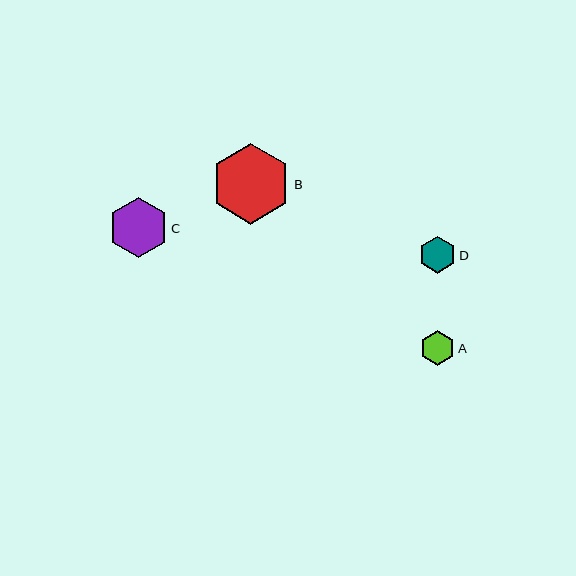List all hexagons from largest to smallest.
From largest to smallest: B, C, D, A.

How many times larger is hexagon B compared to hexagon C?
Hexagon B is approximately 1.4 times the size of hexagon C.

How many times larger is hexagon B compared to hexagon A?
Hexagon B is approximately 2.3 times the size of hexagon A.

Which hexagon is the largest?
Hexagon B is the largest with a size of approximately 81 pixels.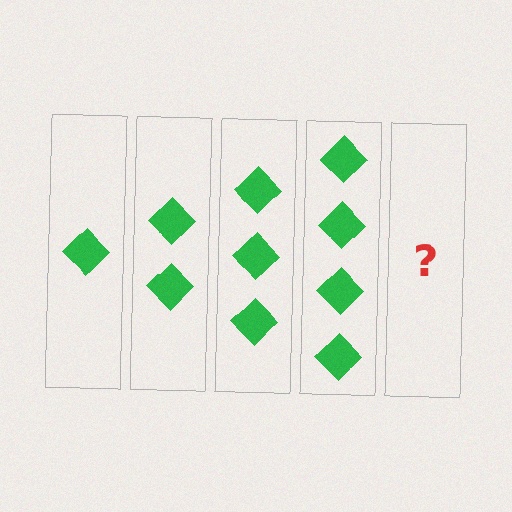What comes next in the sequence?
The next element should be 5 diamonds.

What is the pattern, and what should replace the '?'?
The pattern is that each step adds one more diamond. The '?' should be 5 diamonds.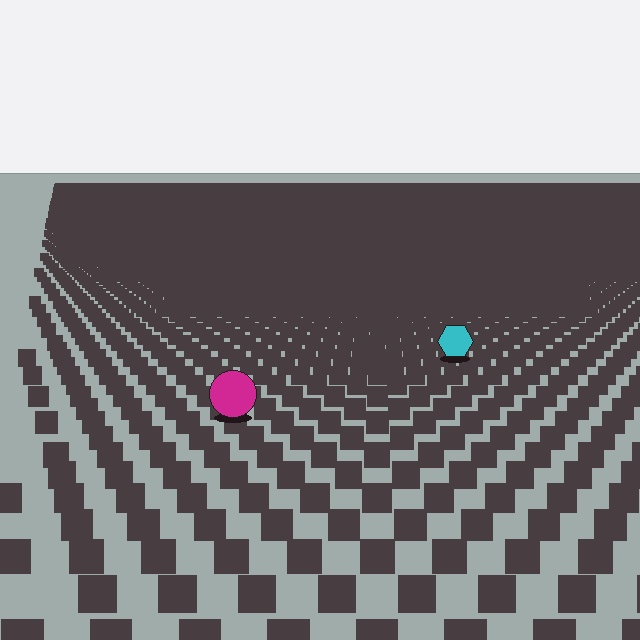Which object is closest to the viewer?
The magenta circle is closest. The texture marks near it are larger and more spread out.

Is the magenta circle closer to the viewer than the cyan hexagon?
Yes. The magenta circle is closer — you can tell from the texture gradient: the ground texture is coarser near it.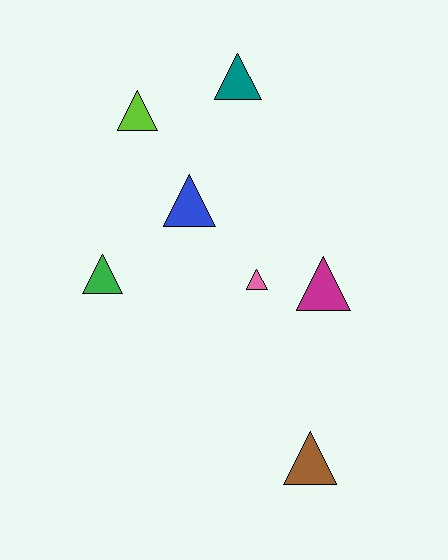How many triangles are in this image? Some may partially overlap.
There are 7 triangles.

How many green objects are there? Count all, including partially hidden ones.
There is 1 green object.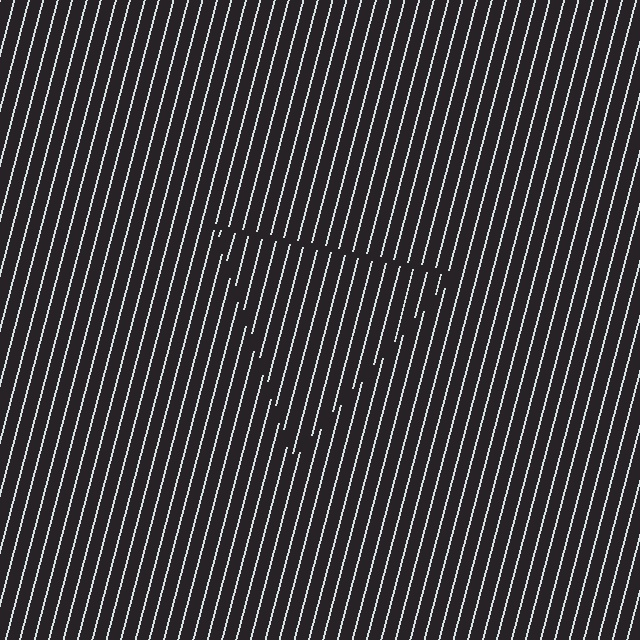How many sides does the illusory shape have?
3 sides — the line-ends trace a triangle.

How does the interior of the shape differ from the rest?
The interior of the shape contains the same grating, shifted by half a period — the contour is defined by the phase discontinuity where line-ends from the inner and outer gratings abut.